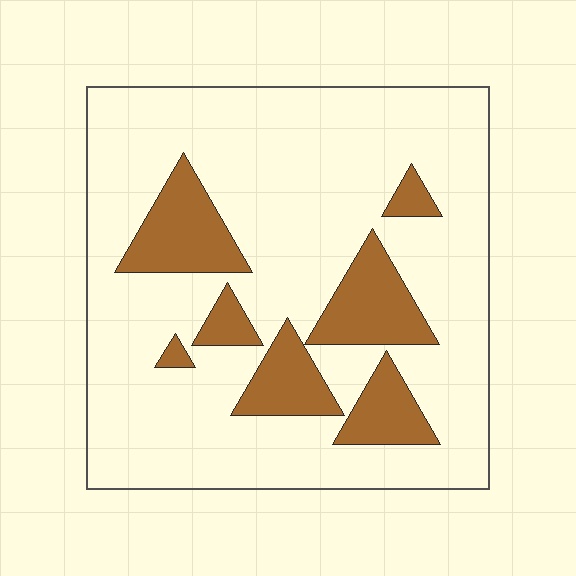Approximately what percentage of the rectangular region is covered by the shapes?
Approximately 20%.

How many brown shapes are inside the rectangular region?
7.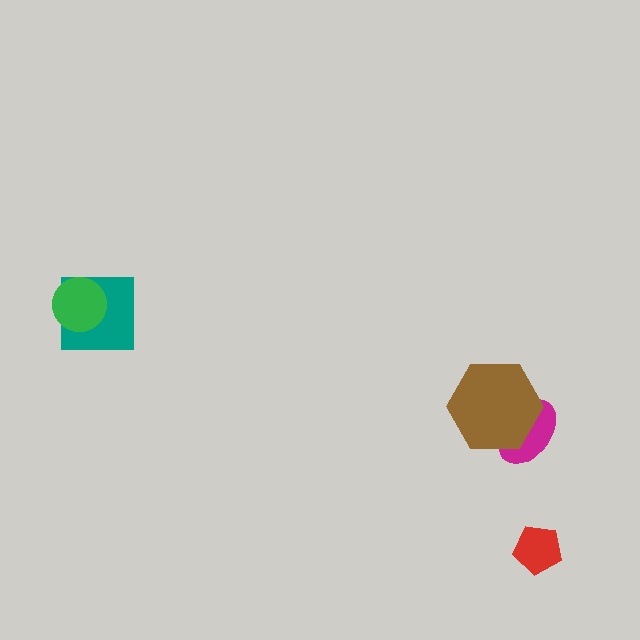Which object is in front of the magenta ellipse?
The brown hexagon is in front of the magenta ellipse.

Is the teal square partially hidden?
Yes, it is partially covered by another shape.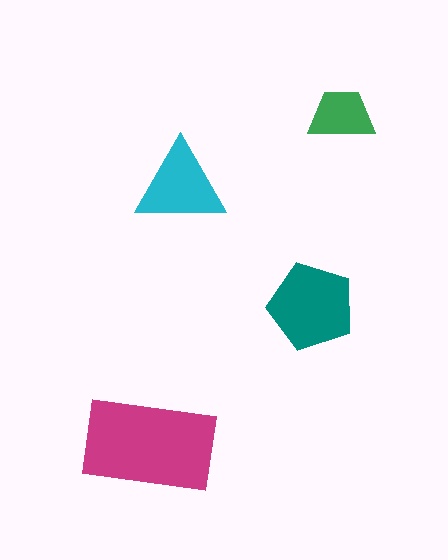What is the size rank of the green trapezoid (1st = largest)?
4th.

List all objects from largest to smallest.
The magenta rectangle, the teal pentagon, the cyan triangle, the green trapezoid.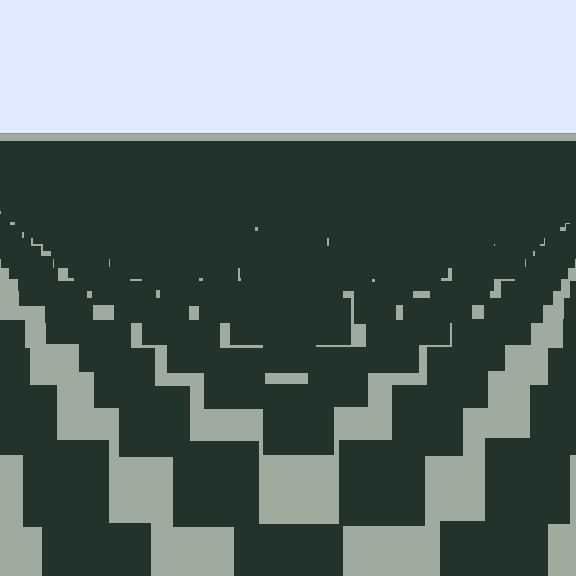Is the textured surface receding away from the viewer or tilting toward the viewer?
The surface is receding away from the viewer. Texture elements get smaller and denser toward the top.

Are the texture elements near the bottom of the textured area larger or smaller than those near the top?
Larger. Near the bottom, elements are closer to the viewer and appear at a bigger on-screen size.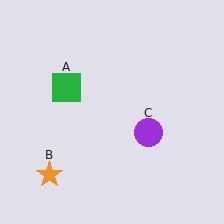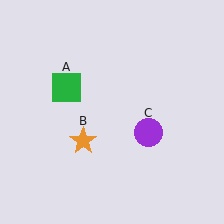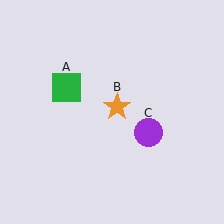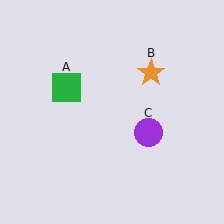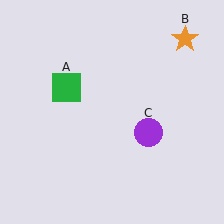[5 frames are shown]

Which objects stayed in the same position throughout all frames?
Green square (object A) and purple circle (object C) remained stationary.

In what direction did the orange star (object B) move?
The orange star (object B) moved up and to the right.